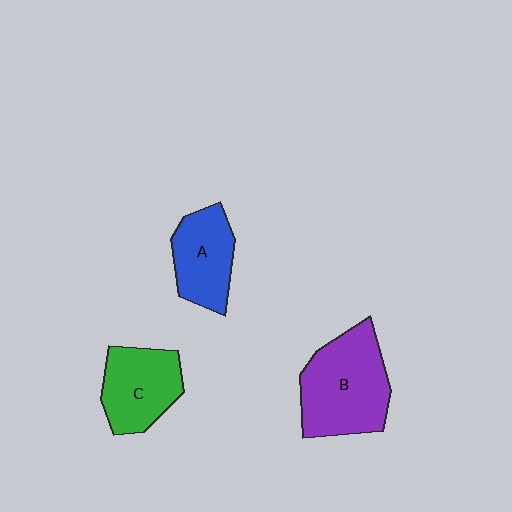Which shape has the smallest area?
Shape A (blue).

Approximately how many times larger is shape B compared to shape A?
Approximately 1.5 times.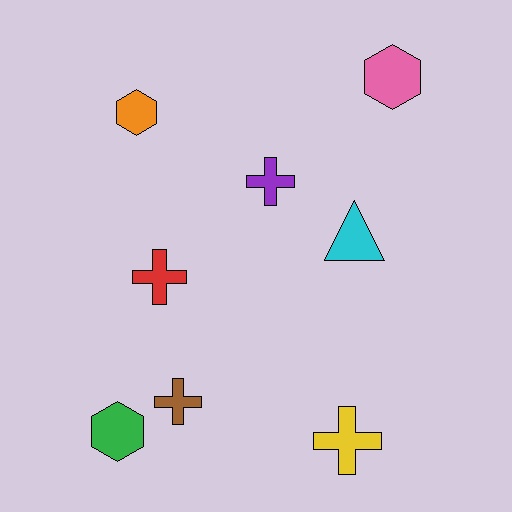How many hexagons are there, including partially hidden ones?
There are 3 hexagons.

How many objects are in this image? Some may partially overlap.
There are 8 objects.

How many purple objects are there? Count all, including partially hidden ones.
There is 1 purple object.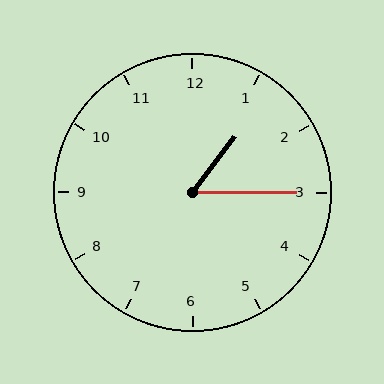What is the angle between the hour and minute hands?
Approximately 52 degrees.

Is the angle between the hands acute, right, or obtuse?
It is acute.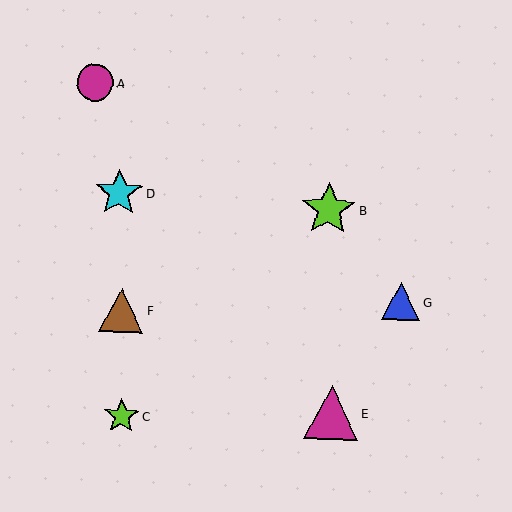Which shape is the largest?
The lime star (labeled B) is the largest.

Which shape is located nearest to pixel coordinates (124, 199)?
The cyan star (labeled D) at (119, 193) is nearest to that location.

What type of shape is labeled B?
Shape B is a lime star.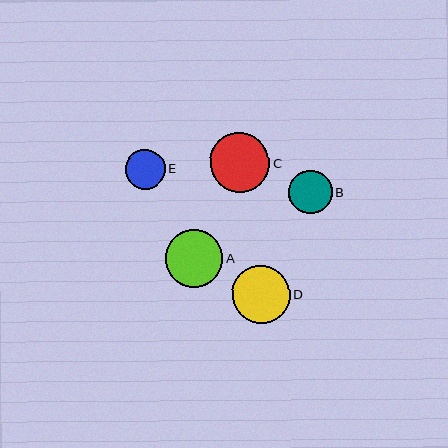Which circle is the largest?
Circle C is the largest with a size of approximately 59 pixels.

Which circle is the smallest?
Circle E is the smallest with a size of approximately 40 pixels.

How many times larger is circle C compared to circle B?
Circle C is approximately 1.4 times the size of circle B.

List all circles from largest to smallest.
From largest to smallest: C, D, A, B, E.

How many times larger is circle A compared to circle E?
Circle A is approximately 1.5 times the size of circle E.